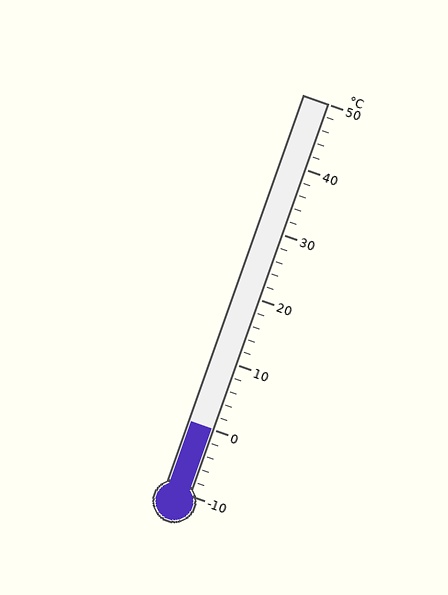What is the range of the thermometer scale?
The thermometer scale ranges from -10°C to 50°C.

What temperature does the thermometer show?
The thermometer shows approximately 0°C.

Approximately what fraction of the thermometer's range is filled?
The thermometer is filled to approximately 15% of its range.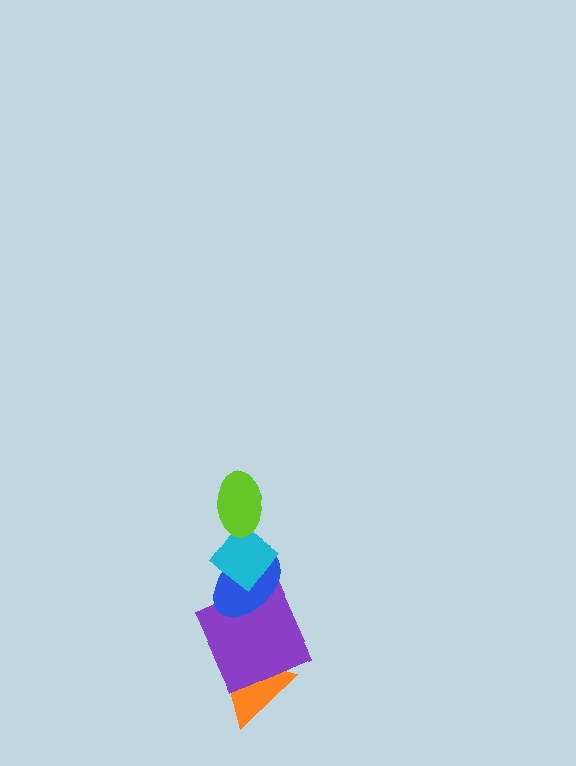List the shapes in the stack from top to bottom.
From top to bottom: the lime ellipse, the cyan diamond, the blue ellipse, the purple square, the orange triangle.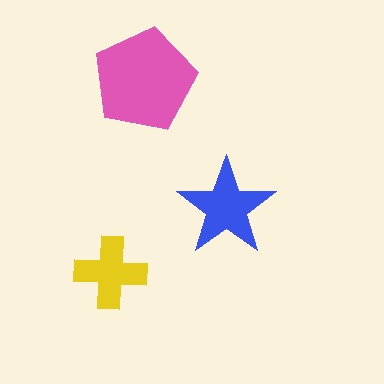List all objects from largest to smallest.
The pink pentagon, the blue star, the yellow cross.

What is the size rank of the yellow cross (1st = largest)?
3rd.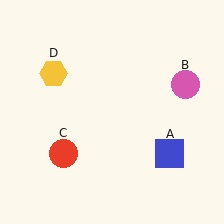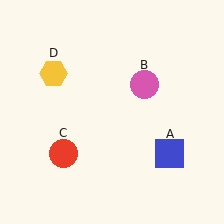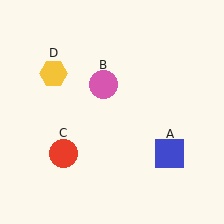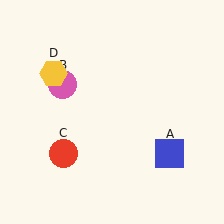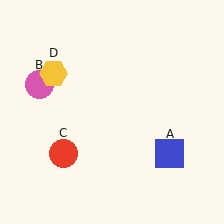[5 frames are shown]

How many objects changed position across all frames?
1 object changed position: pink circle (object B).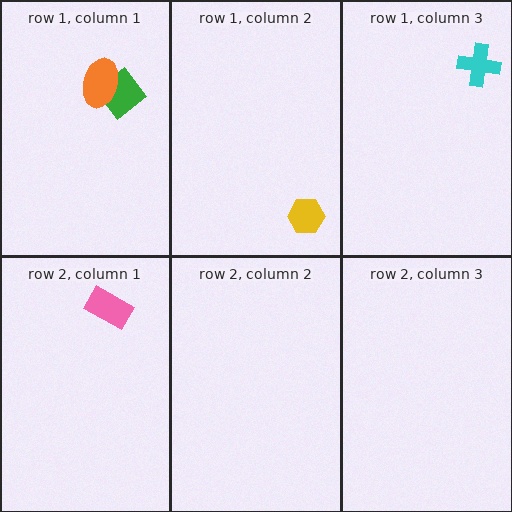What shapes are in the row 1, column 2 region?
The yellow hexagon.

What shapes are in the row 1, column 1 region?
The green diamond, the orange ellipse.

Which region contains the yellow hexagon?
The row 1, column 2 region.